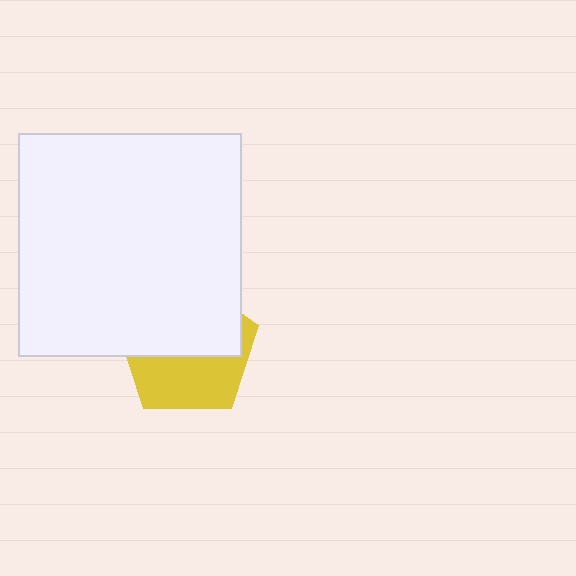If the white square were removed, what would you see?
You would see the complete yellow pentagon.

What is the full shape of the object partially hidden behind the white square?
The partially hidden object is a yellow pentagon.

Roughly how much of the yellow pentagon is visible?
A small part of it is visible (roughly 45%).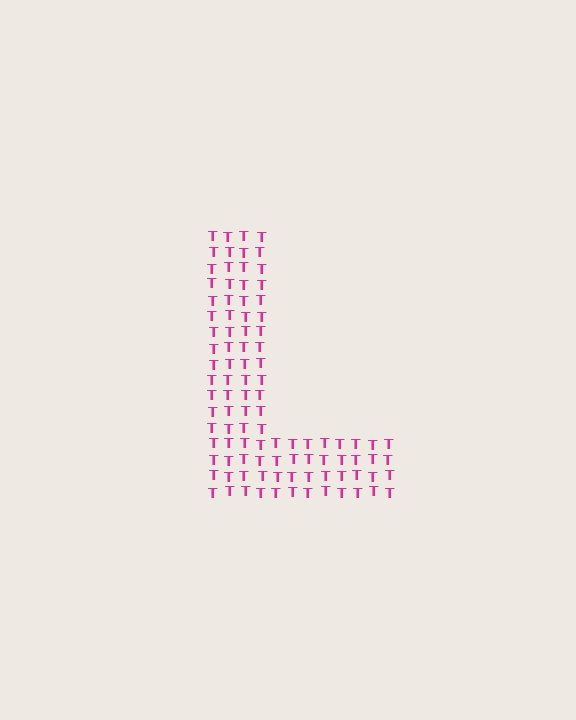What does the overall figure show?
The overall figure shows the letter L.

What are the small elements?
The small elements are letter T's.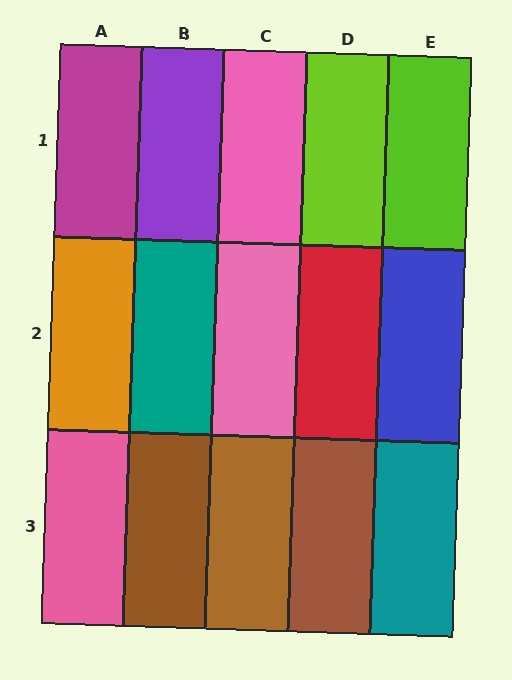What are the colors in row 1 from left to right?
Magenta, purple, pink, lime, lime.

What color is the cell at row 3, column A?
Pink.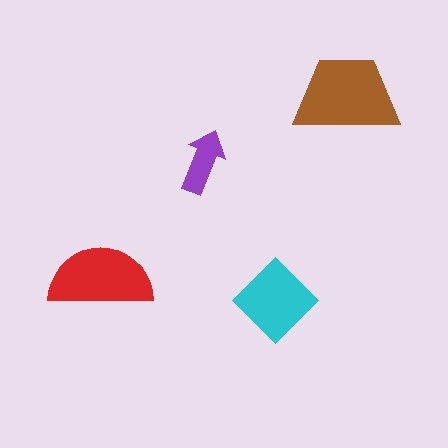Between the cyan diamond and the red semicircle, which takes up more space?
The red semicircle.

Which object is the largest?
The brown trapezoid.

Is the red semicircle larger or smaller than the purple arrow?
Larger.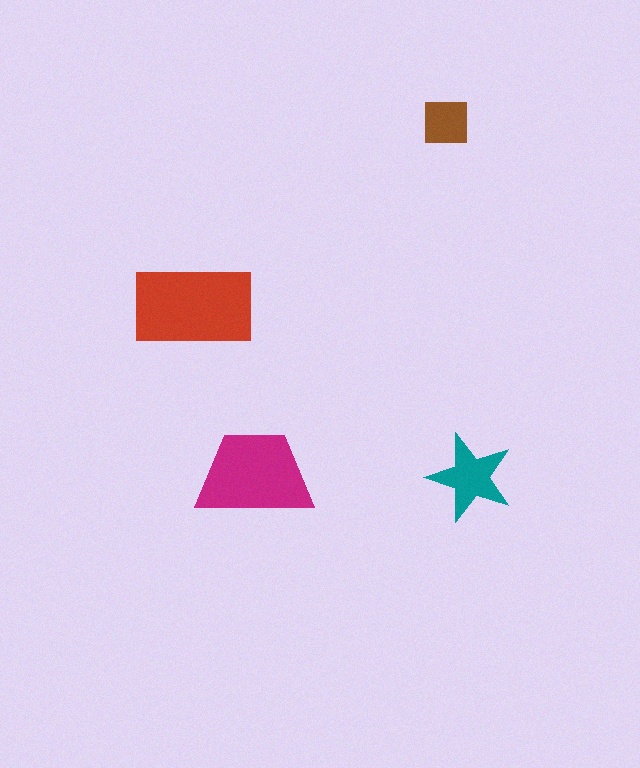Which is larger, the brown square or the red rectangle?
The red rectangle.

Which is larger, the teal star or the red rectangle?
The red rectangle.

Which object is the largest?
The red rectangle.